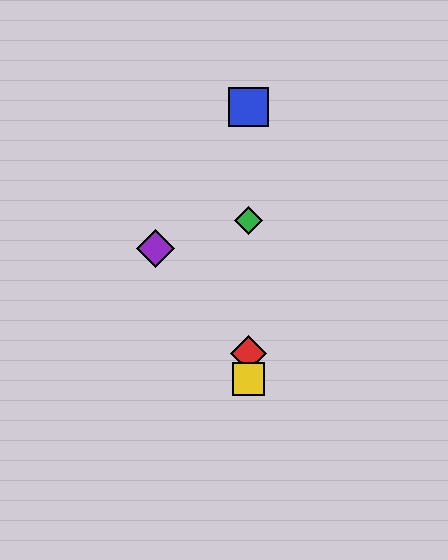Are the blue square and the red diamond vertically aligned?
Yes, both are at x≈248.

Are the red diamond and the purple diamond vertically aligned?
No, the red diamond is at x≈248 and the purple diamond is at x≈156.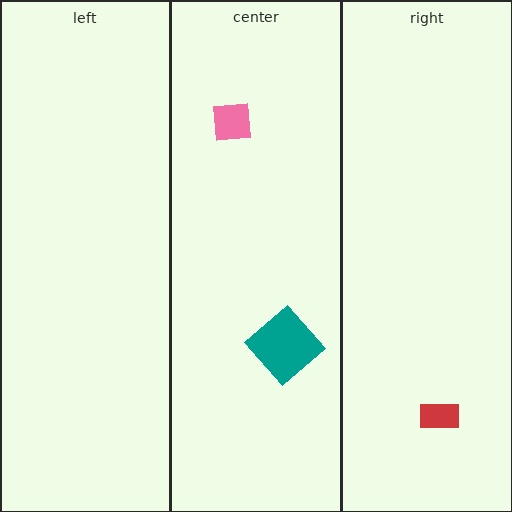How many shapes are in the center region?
2.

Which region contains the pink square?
The center region.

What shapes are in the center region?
The teal diamond, the pink square.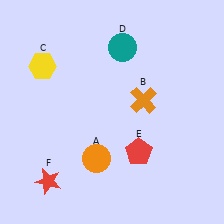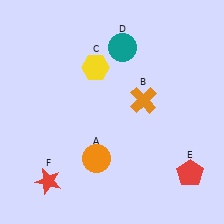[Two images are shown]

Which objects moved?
The objects that moved are: the yellow hexagon (C), the red pentagon (E).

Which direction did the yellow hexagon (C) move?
The yellow hexagon (C) moved right.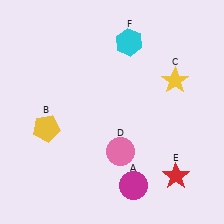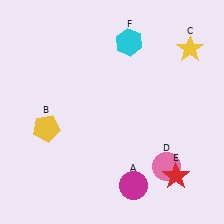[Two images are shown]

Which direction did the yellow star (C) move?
The yellow star (C) moved up.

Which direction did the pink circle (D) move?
The pink circle (D) moved right.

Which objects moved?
The objects that moved are: the yellow star (C), the pink circle (D).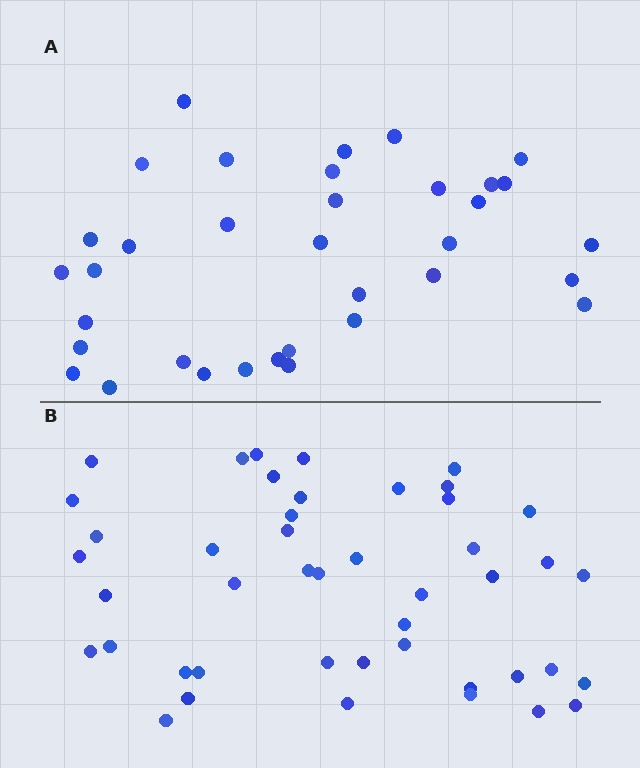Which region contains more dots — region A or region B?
Region B (the bottom region) has more dots.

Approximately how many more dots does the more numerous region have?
Region B has roughly 10 or so more dots than region A.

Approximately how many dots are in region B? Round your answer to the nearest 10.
About 40 dots. (The exact count is 45, which rounds to 40.)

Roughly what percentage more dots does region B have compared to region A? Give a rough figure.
About 30% more.